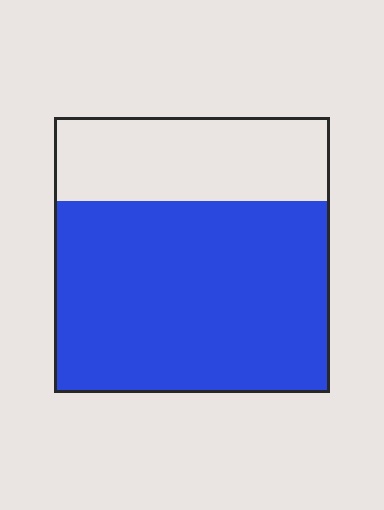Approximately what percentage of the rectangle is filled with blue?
Approximately 70%.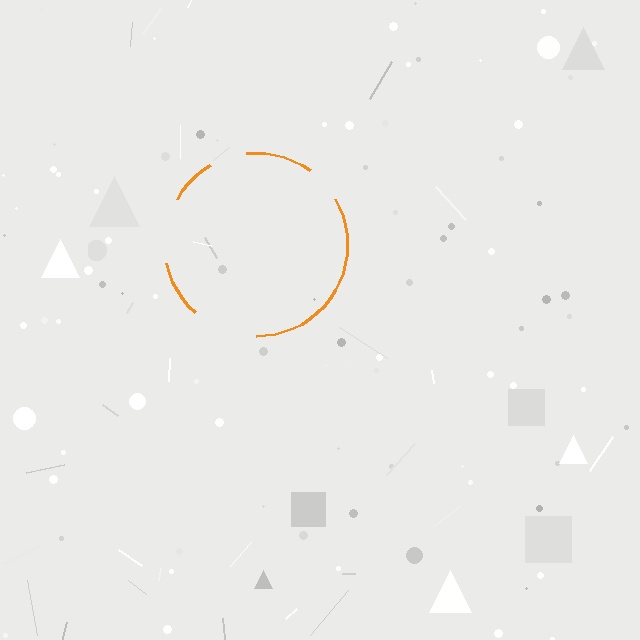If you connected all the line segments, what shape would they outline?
They would outline a circle.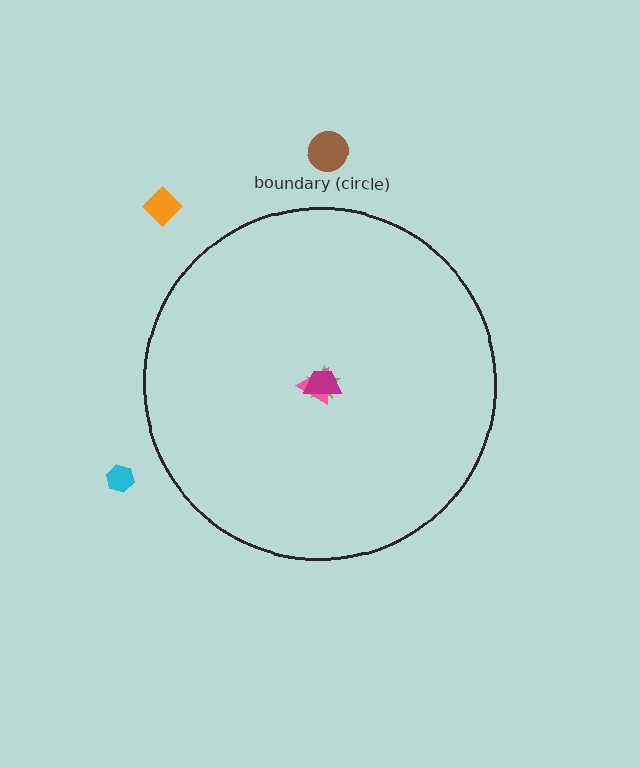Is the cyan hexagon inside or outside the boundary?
Outside.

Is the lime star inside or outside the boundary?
Inside.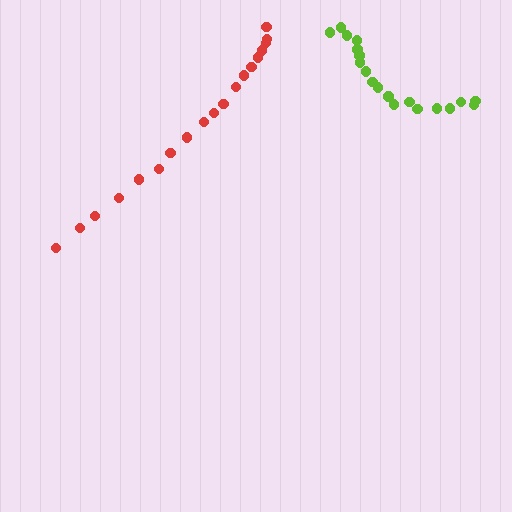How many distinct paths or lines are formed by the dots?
There are 2 distinct paths.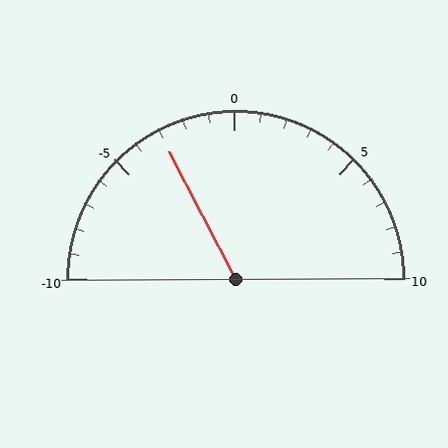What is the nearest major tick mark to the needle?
The nearest major tick mark is -5.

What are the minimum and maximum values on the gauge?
The gauge ranges from -10 to 10.